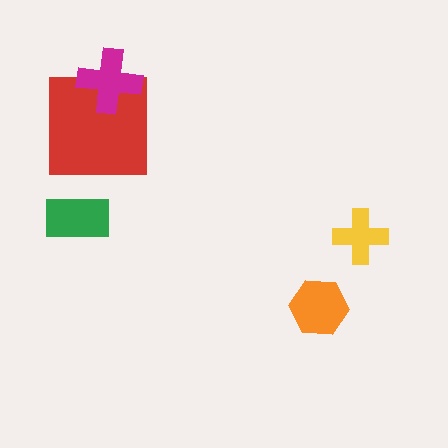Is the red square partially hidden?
Yes, it is partially covered by another shape.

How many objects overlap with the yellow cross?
0 objects overlap with the yellow cross.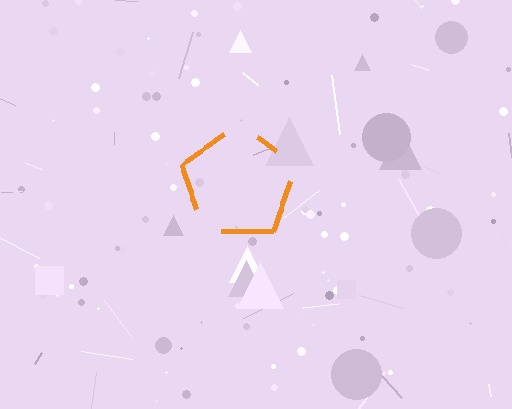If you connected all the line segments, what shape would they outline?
They would outline a pentagon.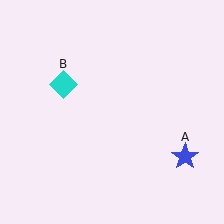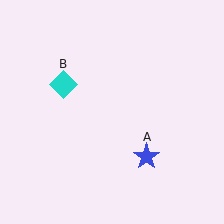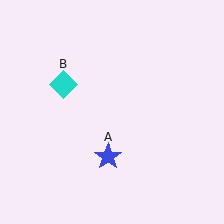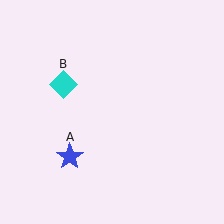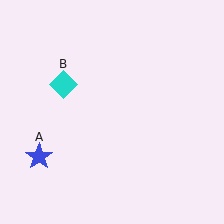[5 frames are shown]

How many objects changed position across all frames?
1 object changed position: blue star (object A).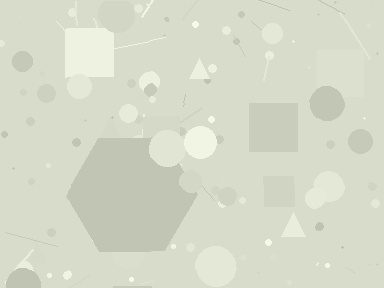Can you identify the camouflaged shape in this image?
The camouflaged shape is a hexagon.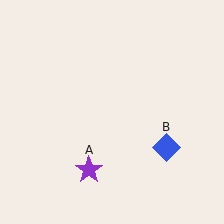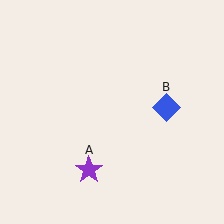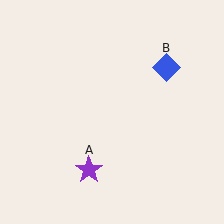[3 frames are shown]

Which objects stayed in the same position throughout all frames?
Purple star (object A) remained stationary.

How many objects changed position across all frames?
1 object changed position: blue diamond (object B).